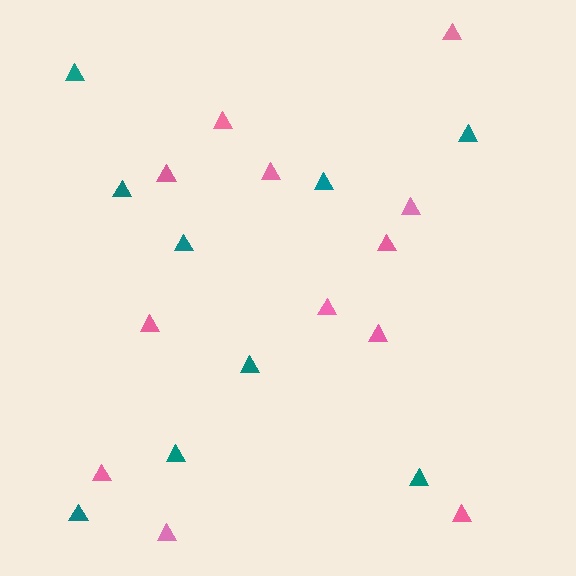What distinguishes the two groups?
There are 2 groups: one group of teal triangles (9) and one group of pink triangles (12).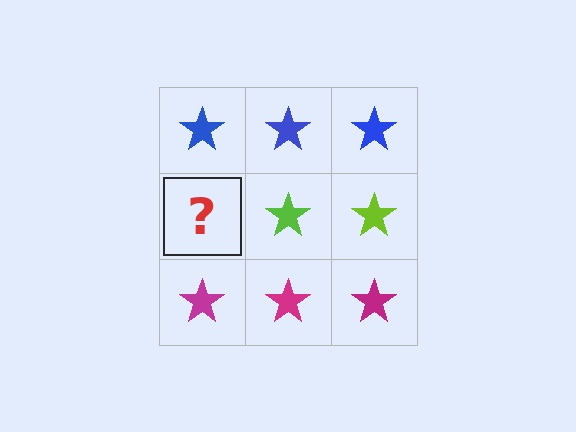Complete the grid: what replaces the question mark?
The question mark should be replaced with a lime star.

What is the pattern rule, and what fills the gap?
The rule is that each row has a consistent color. The gap should be filled with a lime star.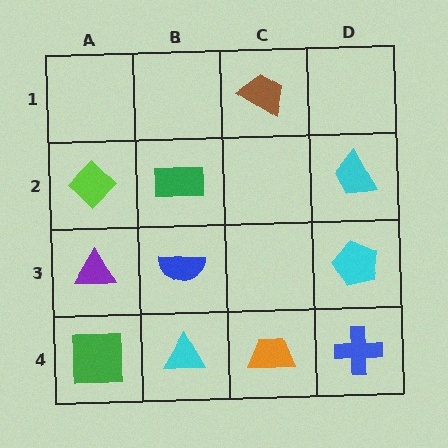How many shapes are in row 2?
3 shapes.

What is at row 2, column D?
A cyan trapezoid.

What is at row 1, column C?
A brown trapezoid.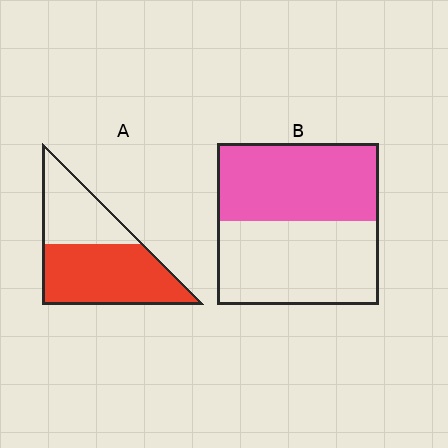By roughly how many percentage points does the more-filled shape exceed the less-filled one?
By roughly 15 percentage points (A over B).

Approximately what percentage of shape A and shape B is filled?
A is approximately 60% and B is approximately 50%.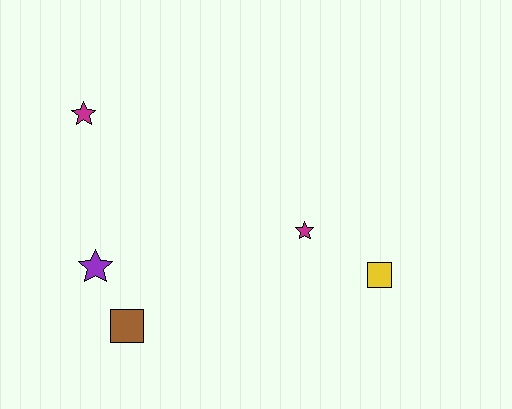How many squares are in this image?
There are 2 squares.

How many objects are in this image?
There are 5 objects.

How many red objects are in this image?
There are no red objects.